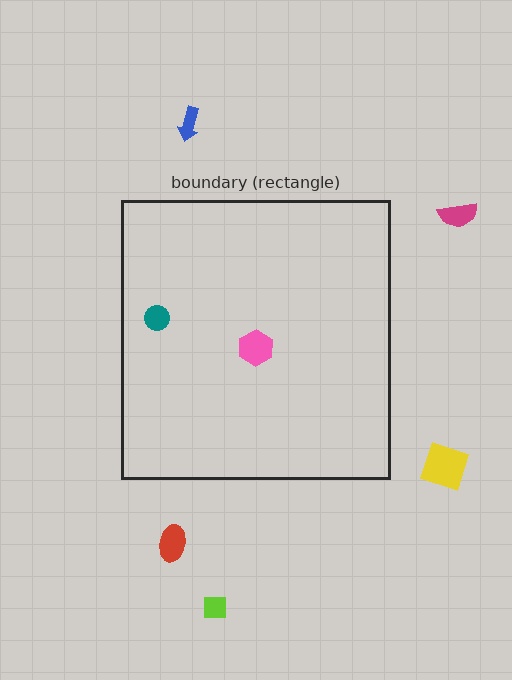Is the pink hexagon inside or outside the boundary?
Inside.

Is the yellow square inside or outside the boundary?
Outside.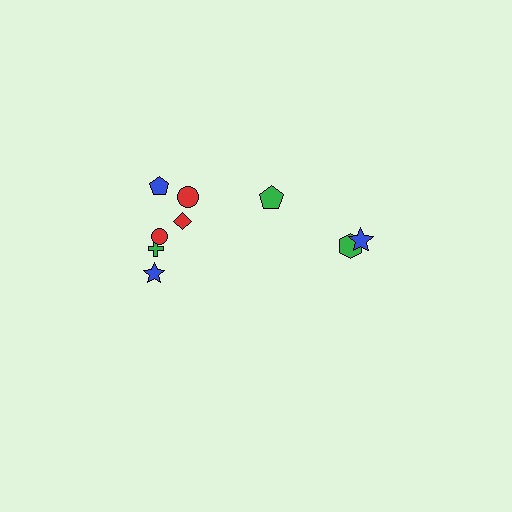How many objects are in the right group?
There are 3 objects.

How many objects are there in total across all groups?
There are 9 objects.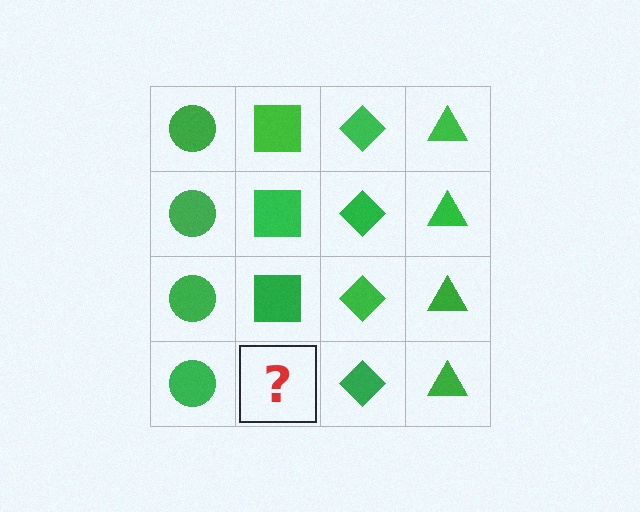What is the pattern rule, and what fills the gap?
The rule is that each column has a consistent shape. The gap should be filled with a green square.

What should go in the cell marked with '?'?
The missing cell should contain a green square.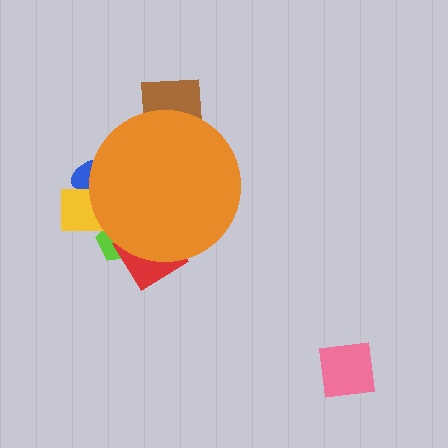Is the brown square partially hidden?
Yes, the brown square is partially hidden behind the orange circle.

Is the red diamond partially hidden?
Yes, the red diamond is partially hidden behind the orange circle.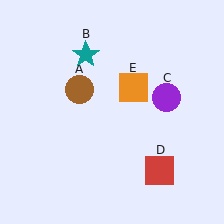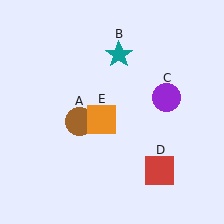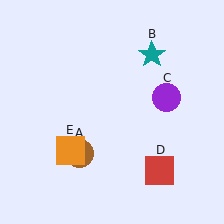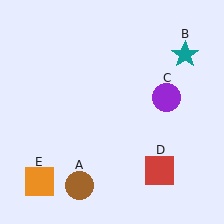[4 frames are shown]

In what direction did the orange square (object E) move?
The orange square (object E) moved down and to the left.